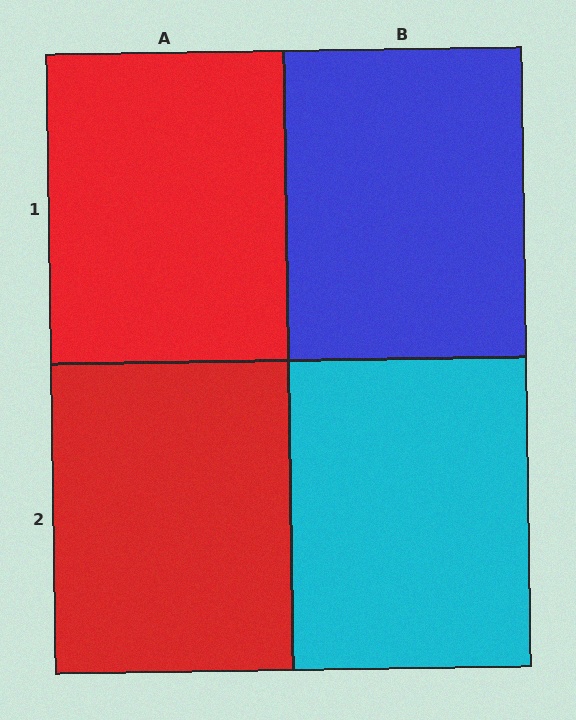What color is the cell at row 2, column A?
Red.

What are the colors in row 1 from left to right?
Red, blue.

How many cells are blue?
1 cell is blue.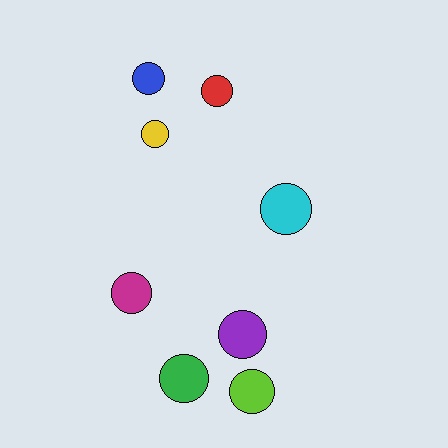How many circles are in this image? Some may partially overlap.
There are 8 circles.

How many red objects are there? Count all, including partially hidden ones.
There is 1 red object.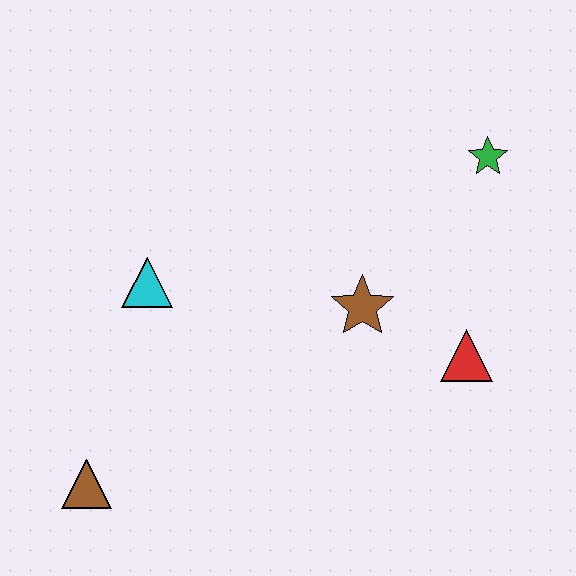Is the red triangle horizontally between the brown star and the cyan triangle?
No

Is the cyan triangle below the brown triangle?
No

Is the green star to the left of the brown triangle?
No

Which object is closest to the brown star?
The red triangle is closest to the brown star.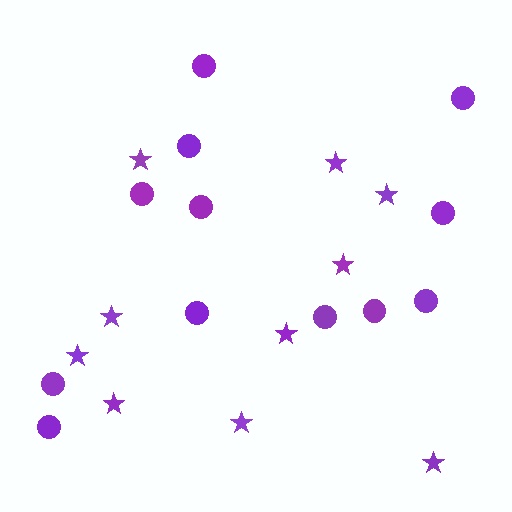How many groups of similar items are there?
There are 2 groups: one group of circles (12) and one group of stars (10).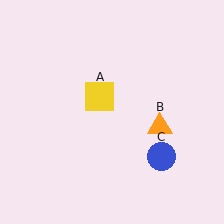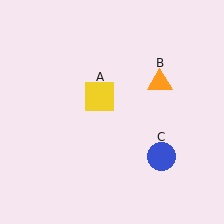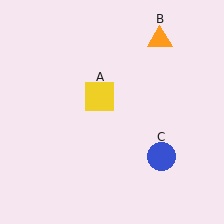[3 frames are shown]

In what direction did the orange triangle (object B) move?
The orange triangle (object B) moved up.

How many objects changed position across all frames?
1 object changed position: orange triangle (object B).